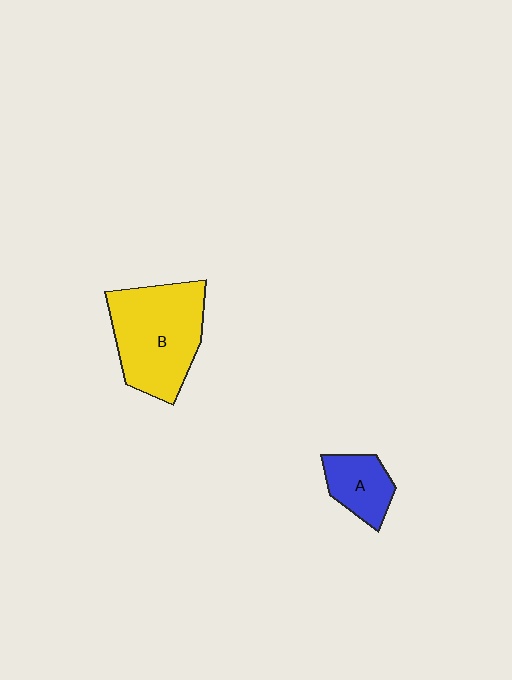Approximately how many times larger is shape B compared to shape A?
Approximately 2.4 times.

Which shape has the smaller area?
Shape A (blue).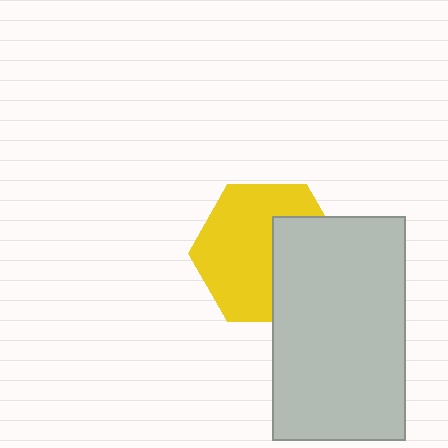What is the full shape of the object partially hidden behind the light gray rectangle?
The partially hidden object is a yellow hexagon.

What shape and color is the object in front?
The object in front is a light gray rectangle.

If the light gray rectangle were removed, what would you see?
You would see the complete yellow hexagon.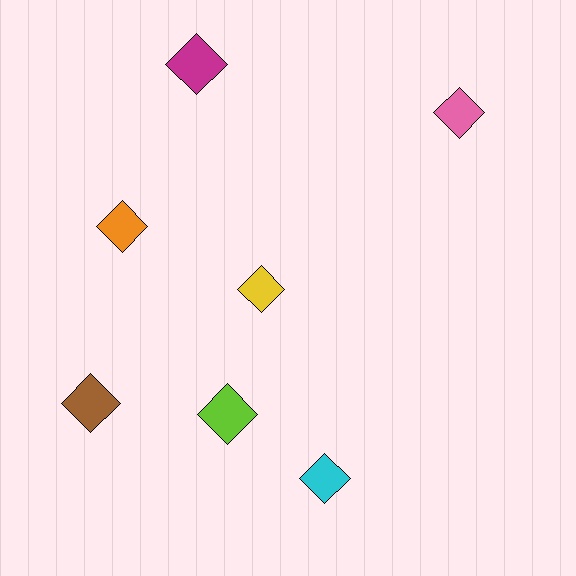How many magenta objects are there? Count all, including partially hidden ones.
There is 1 magenta object.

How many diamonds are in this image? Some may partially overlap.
There are 7 diamonds.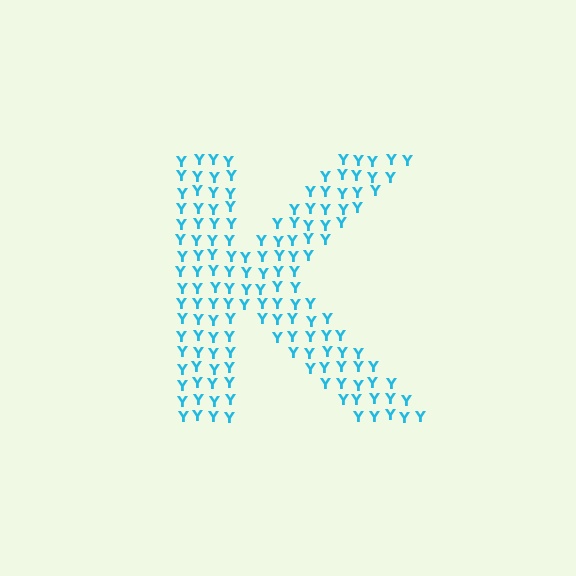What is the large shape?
The large shape is the letter K.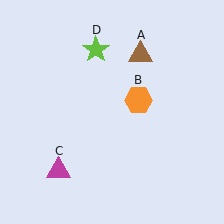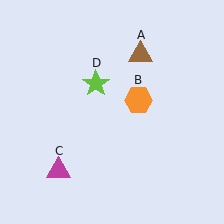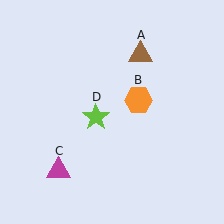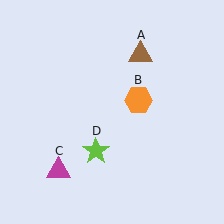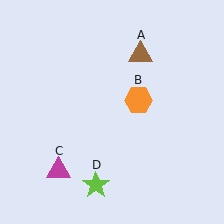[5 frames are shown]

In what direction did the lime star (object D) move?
The lime star (object D) moved down.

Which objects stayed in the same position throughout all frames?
Brown triangle (object A) and orange hexagon (object B) and magenta triangle (object C) remained stationary.